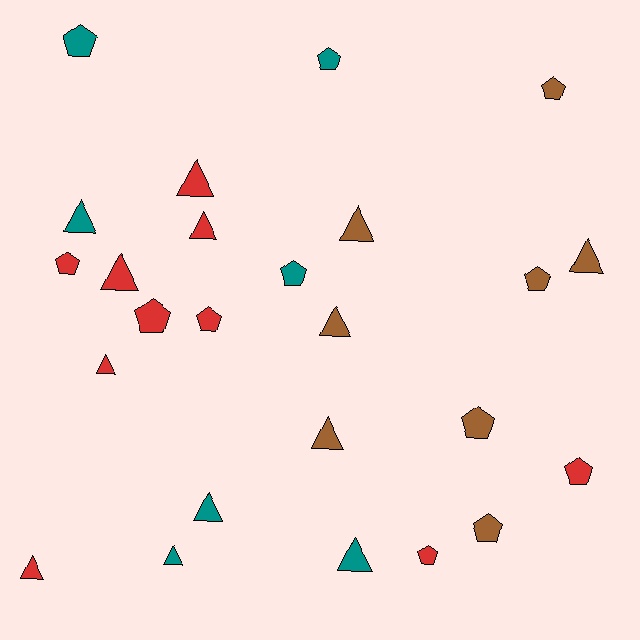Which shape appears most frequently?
Triangle, with 13 objects.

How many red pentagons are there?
There are 5 red pentagons.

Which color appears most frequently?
Red, with 10 objects.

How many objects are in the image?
There are 25 objects.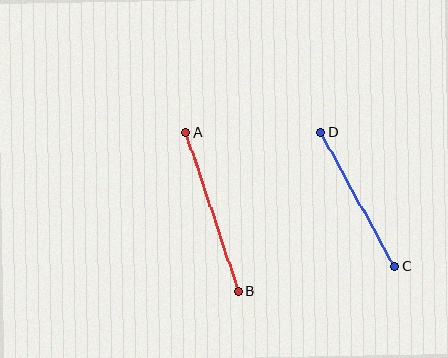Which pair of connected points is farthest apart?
Points A and B are farthest apart.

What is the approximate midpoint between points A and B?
The midpoint is at approximately (212, 212) pixels.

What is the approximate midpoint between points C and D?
The midpoint is at approximately (358, 199) pixels.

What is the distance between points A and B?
The distance is approximately 167 pixels.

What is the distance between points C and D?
The distance is approximately 153 pixels.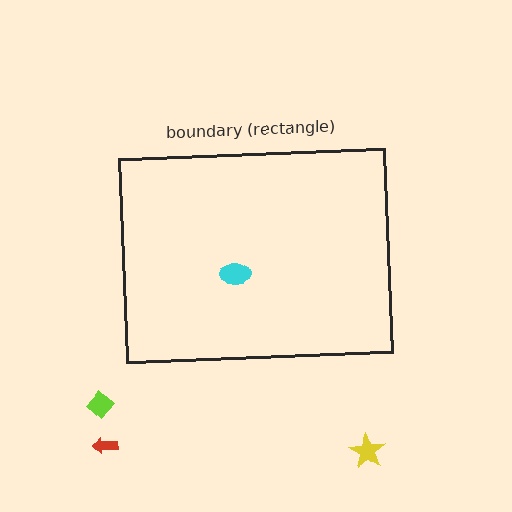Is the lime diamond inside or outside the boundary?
Outside.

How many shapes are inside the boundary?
1 inside, 3 outside.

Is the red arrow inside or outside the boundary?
Outside.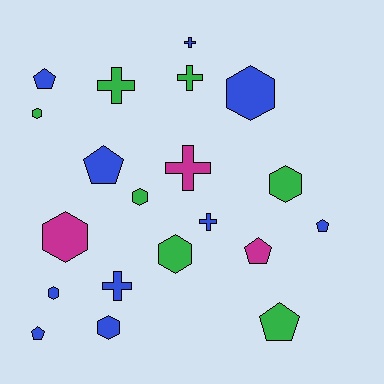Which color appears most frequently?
Blue, with 10 objects.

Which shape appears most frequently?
Hexagon, with 8 objects.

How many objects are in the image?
There are 20 objects.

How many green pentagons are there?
There is 1 green pentagon.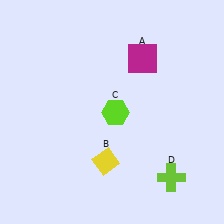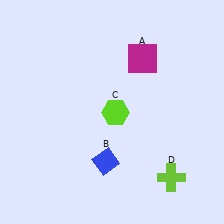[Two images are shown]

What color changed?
The diamond (B) changed from yellow in Image 1 to blue in Image 2.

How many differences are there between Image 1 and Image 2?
There is 1 difference between the two images.